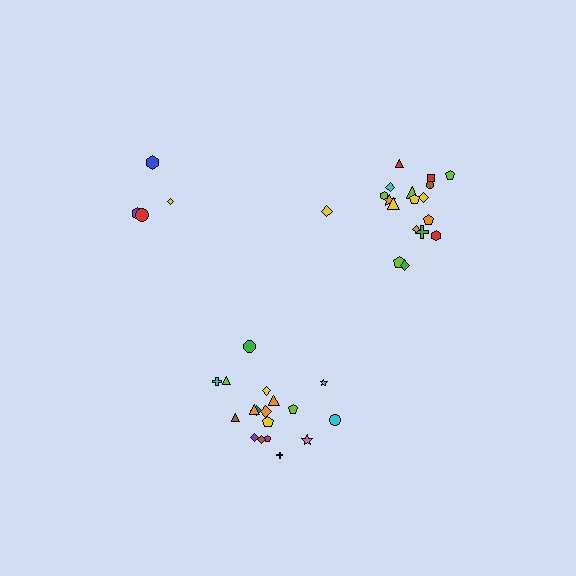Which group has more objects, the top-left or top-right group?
The top-right group.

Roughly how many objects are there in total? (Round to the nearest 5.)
Roughly 40 objects in total.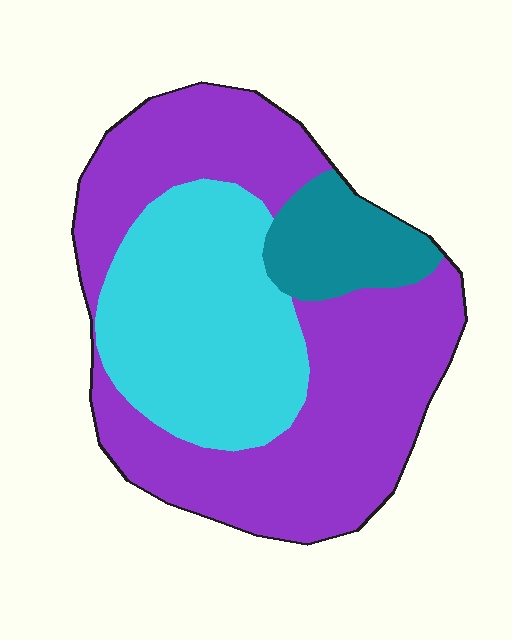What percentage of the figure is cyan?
Cyan takes up about one third (1/3) of the figure.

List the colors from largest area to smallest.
From largest to smallest: purple, cyan, teal.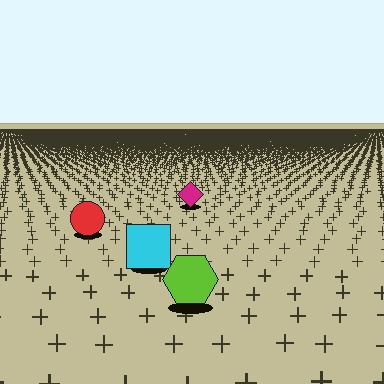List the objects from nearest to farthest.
From nearest to farthest: the lime hexagon, the cyan square, the red circle, the magenta diamond.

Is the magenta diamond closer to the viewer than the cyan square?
No. The cyan square is closer — you can tell from the texture gradient: the ground texture is coarser near it.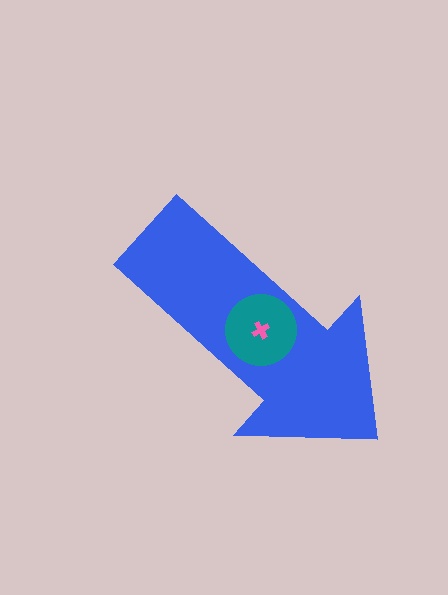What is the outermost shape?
The blue arrow.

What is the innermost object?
The pink cross.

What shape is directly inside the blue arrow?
The teal circle.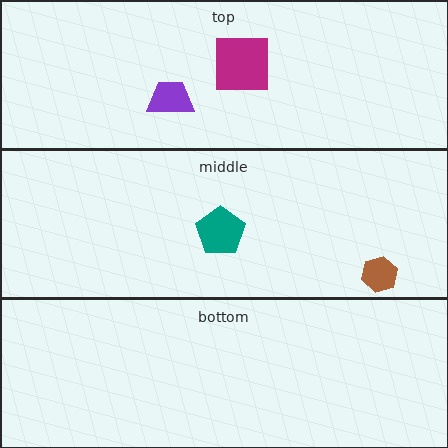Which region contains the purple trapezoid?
The top region.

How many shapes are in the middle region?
2.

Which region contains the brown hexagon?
The middle region.